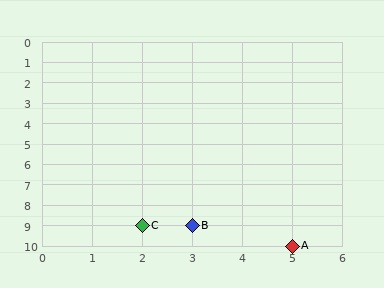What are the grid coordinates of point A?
Point A is at grid coordinates (5, 10).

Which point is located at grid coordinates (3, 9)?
Point B is at (3, 9).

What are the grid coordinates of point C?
Point C is at grid coordinates (2, 9).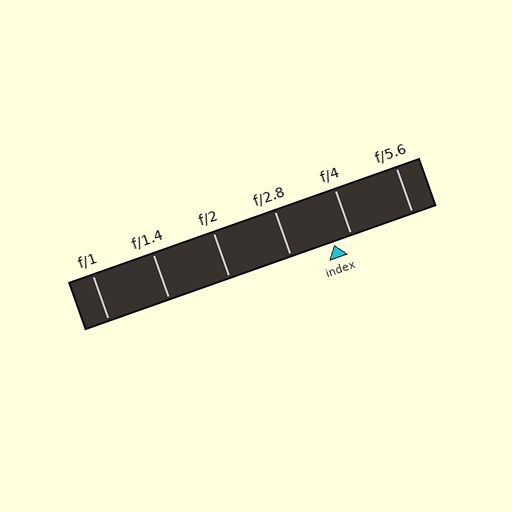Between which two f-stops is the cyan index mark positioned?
The index mark is between f/2.8 and f/4.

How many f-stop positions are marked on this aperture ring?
There are 6 f-stop positions marked.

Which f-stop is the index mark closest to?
The index mark is closest to f/4.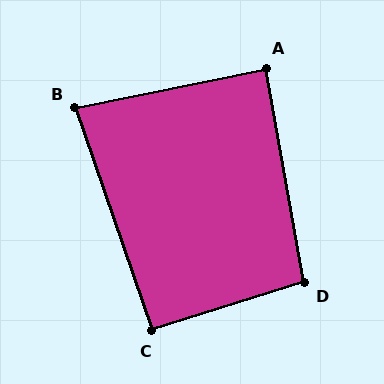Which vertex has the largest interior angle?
D, at approximately 97 degrees.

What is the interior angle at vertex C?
Approximately 92 degrees (approximately right).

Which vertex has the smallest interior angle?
B, at approximately 83 degrees.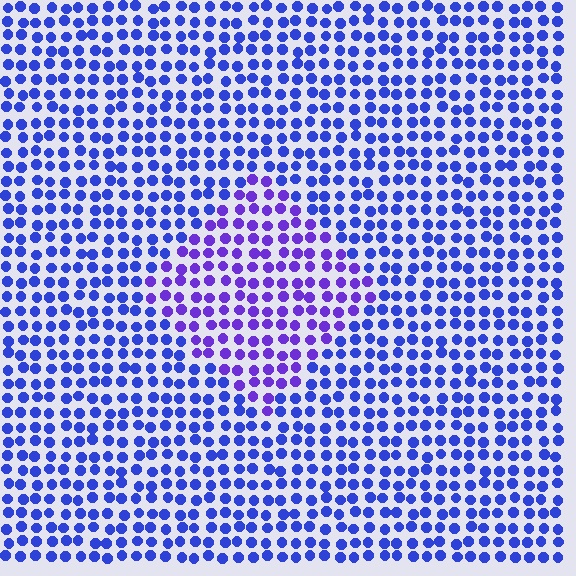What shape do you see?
I see a diamond.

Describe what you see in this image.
The image is filled with small blue elements in a uniform arrangement. A diamond-shaped region is visible where the elements are tinted to a slightly different hue, forming a subtle color boundary.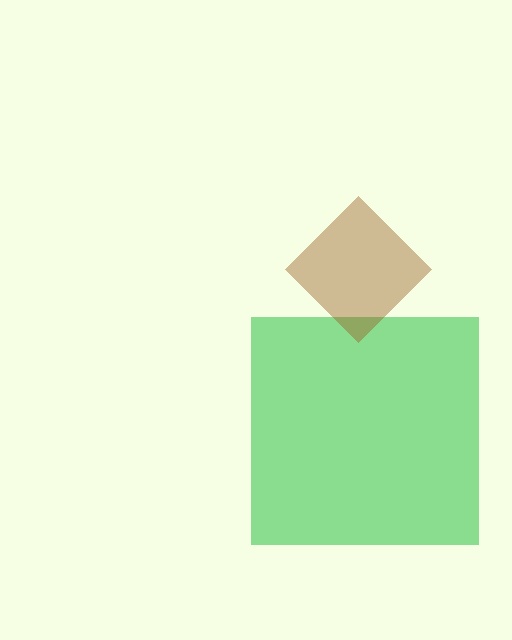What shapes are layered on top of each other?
The layered shapes are: a green square, a brown diamond.